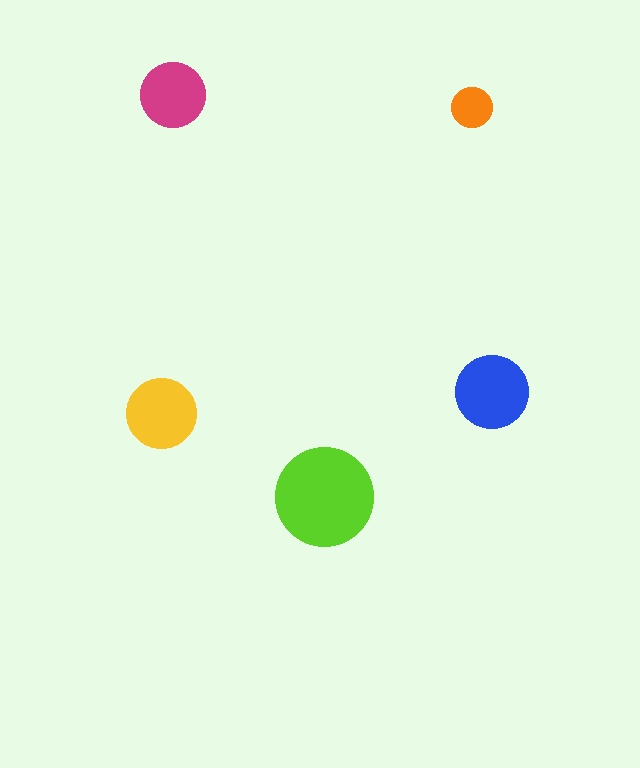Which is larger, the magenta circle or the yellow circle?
The yellow one.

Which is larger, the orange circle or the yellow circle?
The yellow one.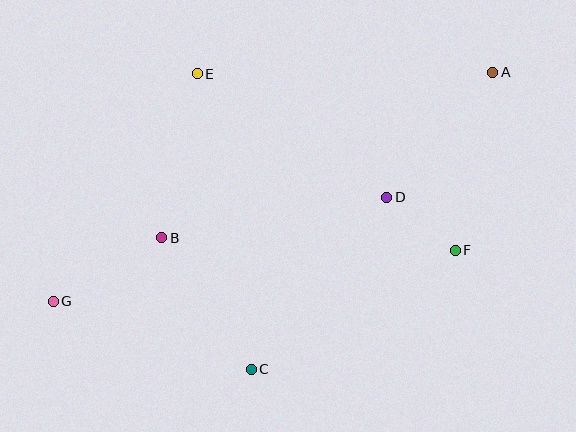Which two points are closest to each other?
Points D and F are closest to each other.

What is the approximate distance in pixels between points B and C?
The distance between B and C is approximately 159 pixels.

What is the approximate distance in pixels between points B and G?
The distance between B and G is approximately 125 pixels.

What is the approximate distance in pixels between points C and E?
The distance between C and E is approximately 300 pixels.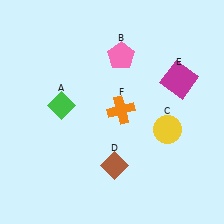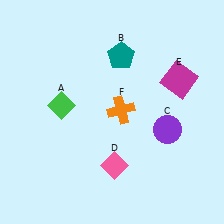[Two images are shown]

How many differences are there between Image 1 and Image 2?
There are 3 differences between the two images.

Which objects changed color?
B changed from pink to teal. C changed from yellow to purple. D changed from brown to pink.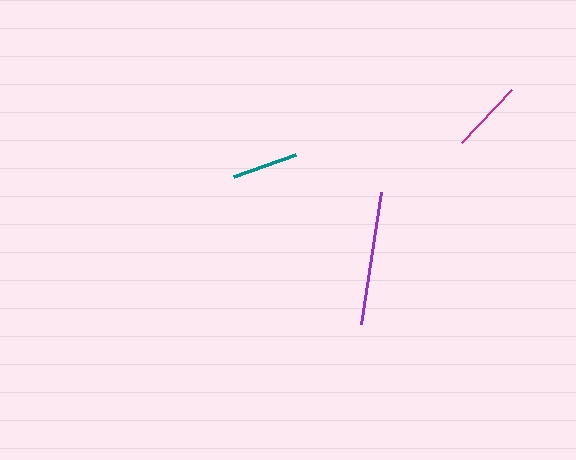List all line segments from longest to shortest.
From longest to shortest: purple, magenta, teal.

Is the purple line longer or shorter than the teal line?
The purple line is longer than the teal line.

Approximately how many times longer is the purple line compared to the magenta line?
The purple line is approximately 1.8 times the length of the magenta line.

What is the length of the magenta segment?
The magenta segment is approximately 73 pixels long.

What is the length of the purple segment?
The purple segment is approximately 134 pixels long.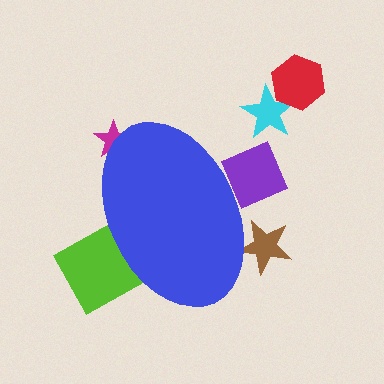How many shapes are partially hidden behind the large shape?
4 shapes are partially hidden.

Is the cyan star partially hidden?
No, the cyan star is fully visible.